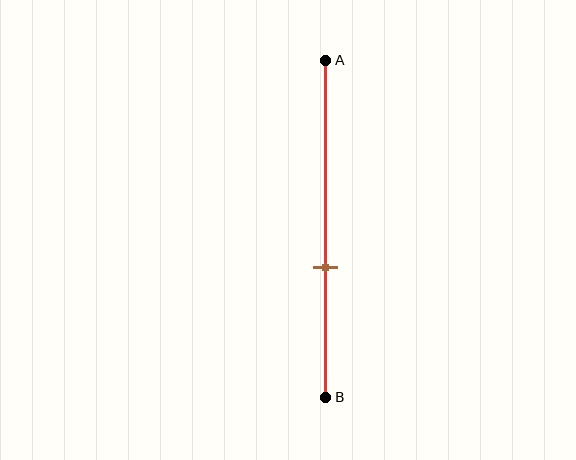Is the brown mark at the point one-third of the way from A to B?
No, the mark is at about 60% from A, not at the 33% one-third point.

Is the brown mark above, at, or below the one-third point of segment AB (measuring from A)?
The brown mark is below the one-third point of segment AB.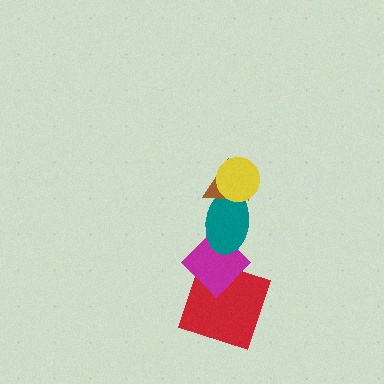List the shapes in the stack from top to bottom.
From top to bottom: the yellow circle, the brown triangle, the teal ellipse, the magenta diamond, the red square.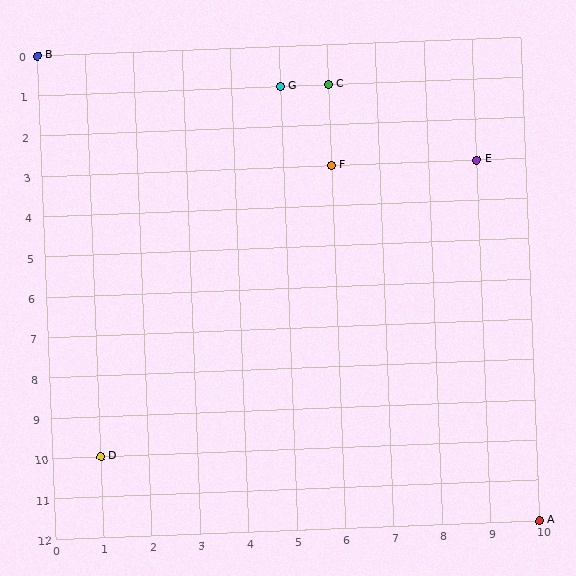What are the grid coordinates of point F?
Point F is at grid coordinates (6, 3).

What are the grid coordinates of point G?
Point G is at grid coordinates (5, 1).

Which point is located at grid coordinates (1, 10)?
Point D is at (1, 10).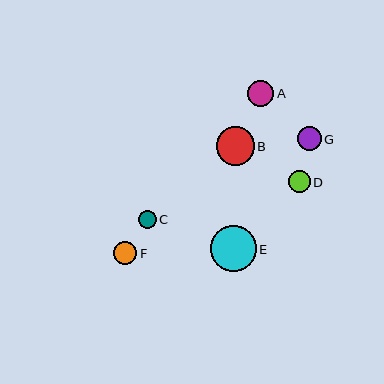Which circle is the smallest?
Circle C is the smallest with a size of approximately 18 pixels.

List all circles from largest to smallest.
From largest to smallest: E, B, A, G, F, D, C.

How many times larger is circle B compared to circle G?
Circle B is approximately 1.6 times the size of circle G.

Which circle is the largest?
Circle E is the largest with a size of approximately 46 pixels.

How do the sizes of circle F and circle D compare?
Circle F and circle D are approximately the same size.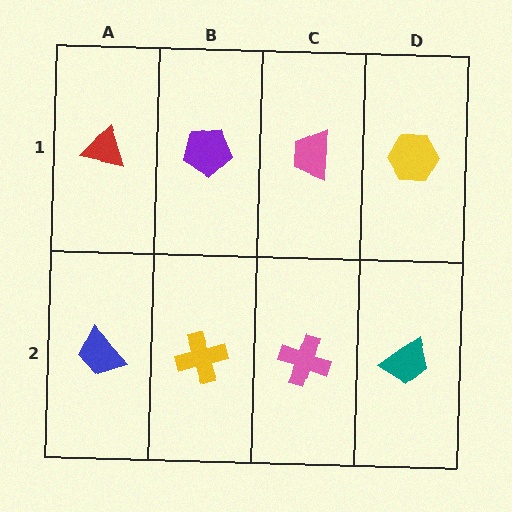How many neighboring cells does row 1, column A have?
2.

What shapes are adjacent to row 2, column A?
A red triangle (row 1, column A), a yellow cross (row 2, column B).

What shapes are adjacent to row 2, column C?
A pink trapezoid (row 1, column C), a yellow cross (row 2, column B), a teal trapezoid (row 2, column D).